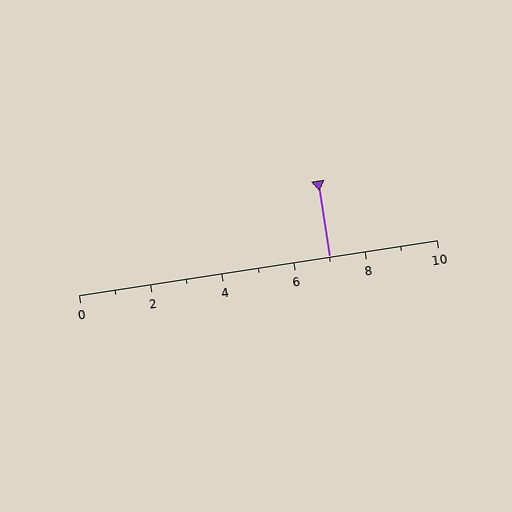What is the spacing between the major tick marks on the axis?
The major ticks are spaced 2 apart.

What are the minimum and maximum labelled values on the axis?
The axis runs from 0 to 10.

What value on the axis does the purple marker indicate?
The marker indicates approximately 7.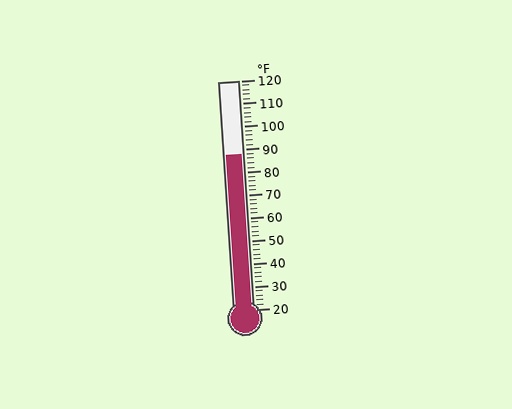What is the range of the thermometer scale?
The thermometer scale ranges from 20°F to 120°F.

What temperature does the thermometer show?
The thermometer shows approximately 88°F.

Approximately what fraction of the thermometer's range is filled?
The thermometer is filled to approximately 70% of its range.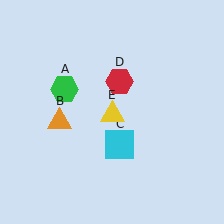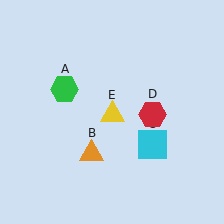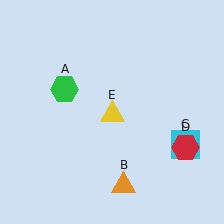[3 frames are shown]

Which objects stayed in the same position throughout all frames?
Green hexagon (object A) and yellow triangle (object E) remained stationary.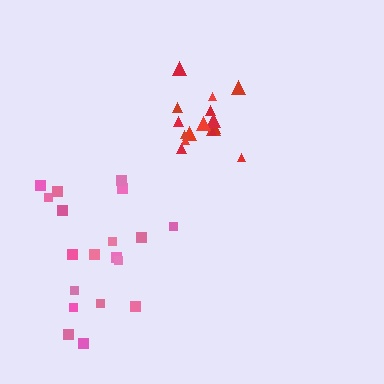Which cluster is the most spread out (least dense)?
Pink.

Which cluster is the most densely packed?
Red.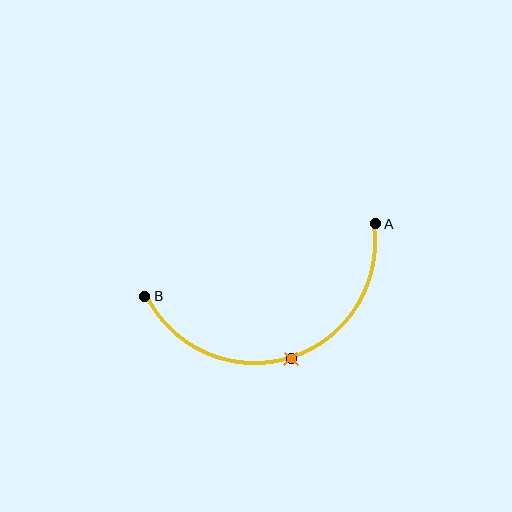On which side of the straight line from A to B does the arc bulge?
The arc bulges below the straight line connecting A and B.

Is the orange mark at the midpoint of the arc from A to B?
Yes. The orange mark lies on the arc at equal arc-length from both A and B — it is the arc midpoint.